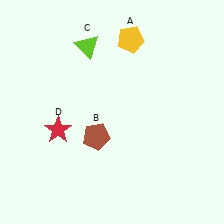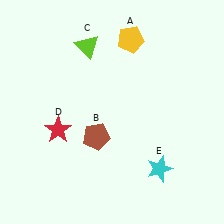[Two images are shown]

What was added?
A cyan star (E) was added in Image 2.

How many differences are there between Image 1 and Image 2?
There is 1 difference between the two images.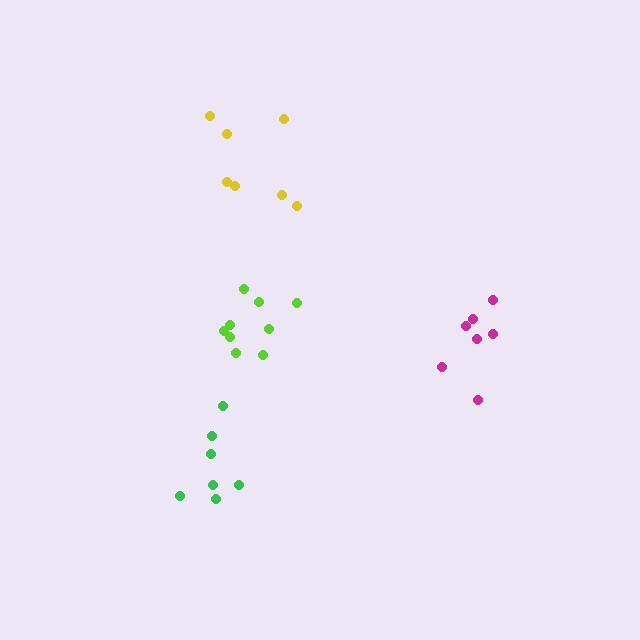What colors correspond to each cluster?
The clusters are colored: magenta, lime, yellow, green.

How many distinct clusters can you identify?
There are 4 distinct clusters.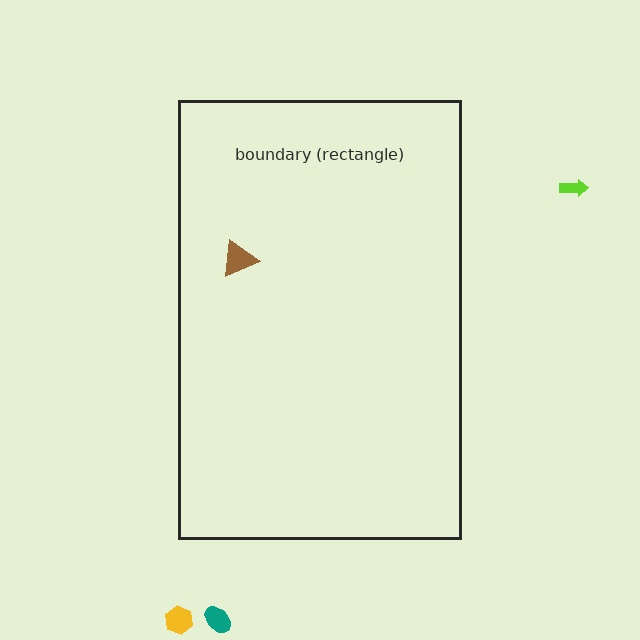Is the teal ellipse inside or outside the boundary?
Outside.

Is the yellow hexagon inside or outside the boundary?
Outside.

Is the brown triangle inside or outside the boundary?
Inside.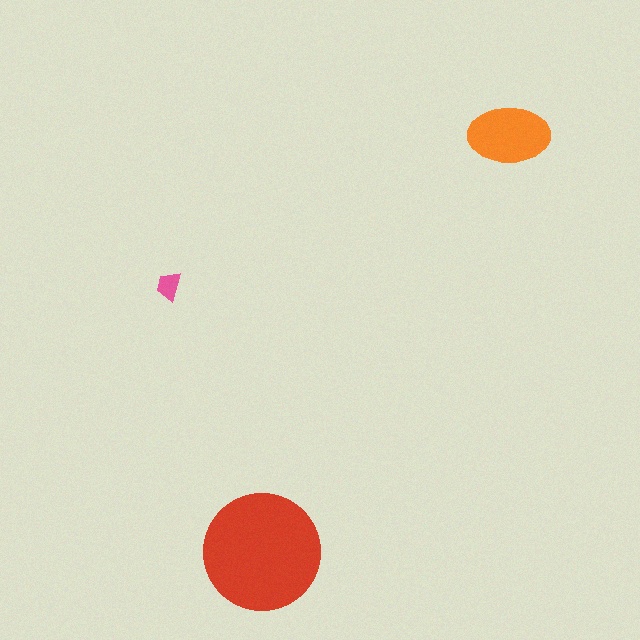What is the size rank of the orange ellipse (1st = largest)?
2nd.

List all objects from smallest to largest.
The pink trapezoid, the orange ellipse, the red circle.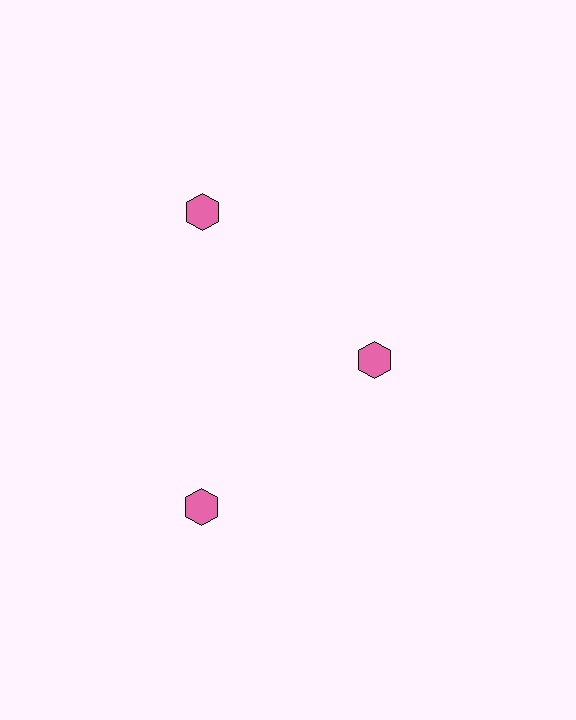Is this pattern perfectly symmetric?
No. The 3 pink hexagons are arranged in a ring, but one element near the 3 o'clock position is pulled inward toward the center, breaking the 3-fold rotational symmetry.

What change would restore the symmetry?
The symmetry would be restored by moving it outward, back onto the ring so that all 3 hexagons sit at equal angles and equal distance from the center.